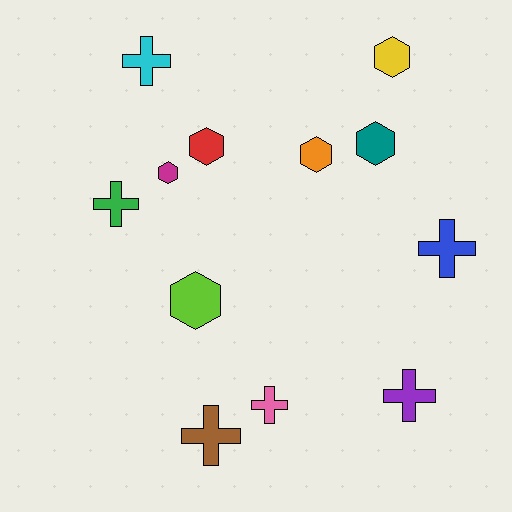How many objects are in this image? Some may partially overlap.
There are 12 objects.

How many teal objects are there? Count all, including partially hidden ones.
There is 1 teal object.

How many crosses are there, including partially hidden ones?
There are 6 crosses.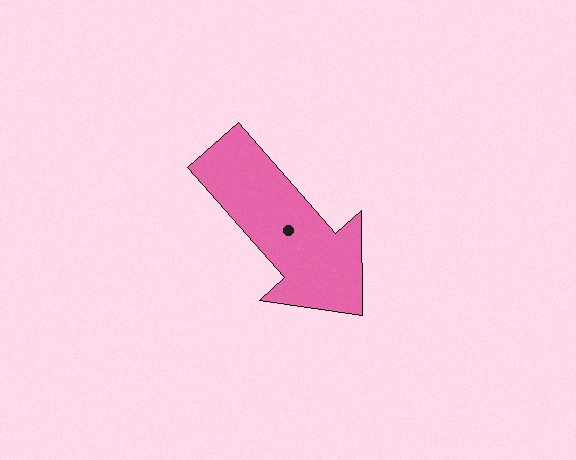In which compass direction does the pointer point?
Southeast.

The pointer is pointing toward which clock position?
Roughly 5 o'clock.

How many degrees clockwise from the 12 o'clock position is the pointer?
Approximately 139 degrees.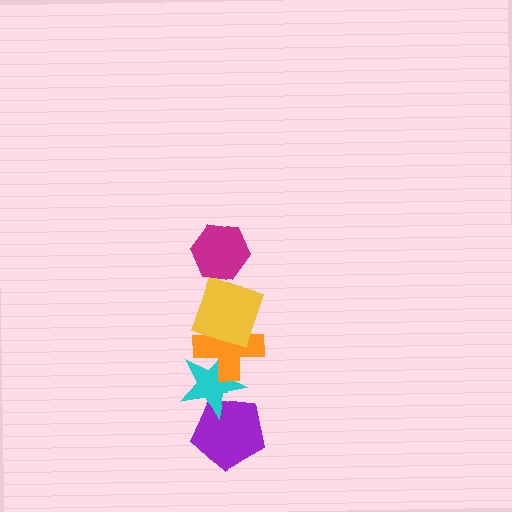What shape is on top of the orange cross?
The yellow square is on top of the orange cross.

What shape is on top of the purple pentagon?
The cyan star is on top of the purple pentagon.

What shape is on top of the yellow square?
The magenta hexagon is on top of the yellow square.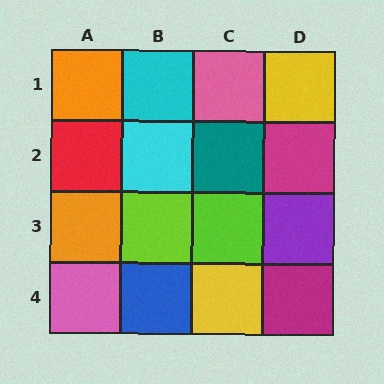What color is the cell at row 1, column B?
Cyan.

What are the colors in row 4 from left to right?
Pink, blue, yellow, magenta.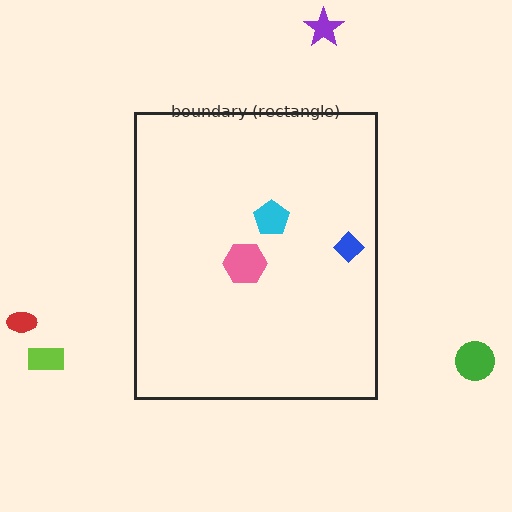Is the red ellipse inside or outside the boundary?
Outside.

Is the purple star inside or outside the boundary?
Outside.